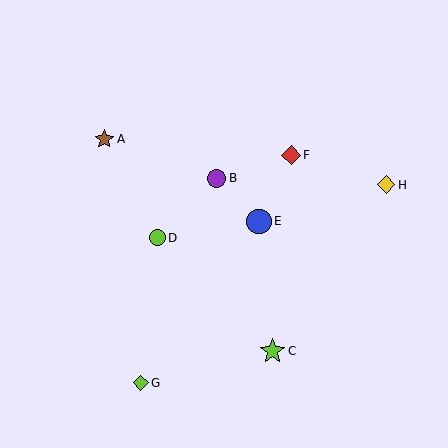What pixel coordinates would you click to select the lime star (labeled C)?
Click at (272, 351) to select the lime star C.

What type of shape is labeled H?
Shape H is a yellow diamond.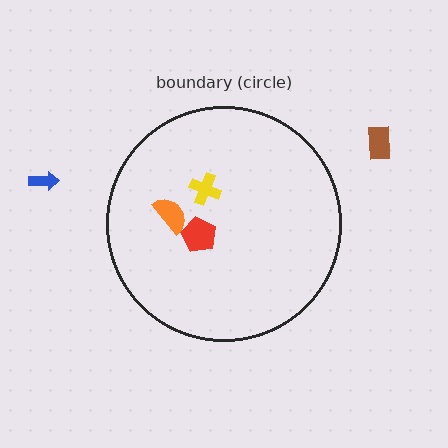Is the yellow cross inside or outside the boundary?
Inside.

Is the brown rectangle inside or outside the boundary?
Outside.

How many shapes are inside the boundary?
3 inside, 2 outside.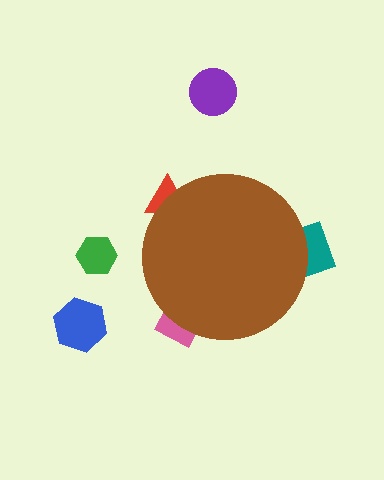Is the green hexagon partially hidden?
No, the green hexagon is fully visible.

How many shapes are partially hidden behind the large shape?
3 shapes are partially hidden.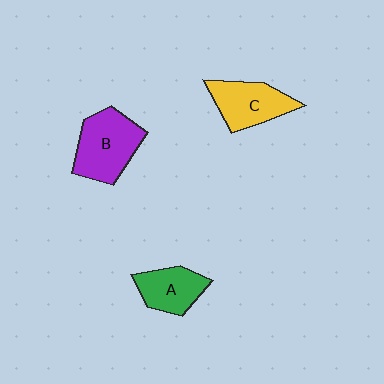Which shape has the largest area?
Shape B (purple).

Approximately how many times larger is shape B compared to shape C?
Approximately 1.2 times.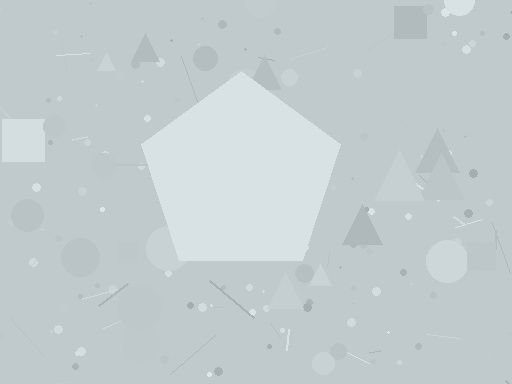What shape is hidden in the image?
A pentagon is hidden in the image.